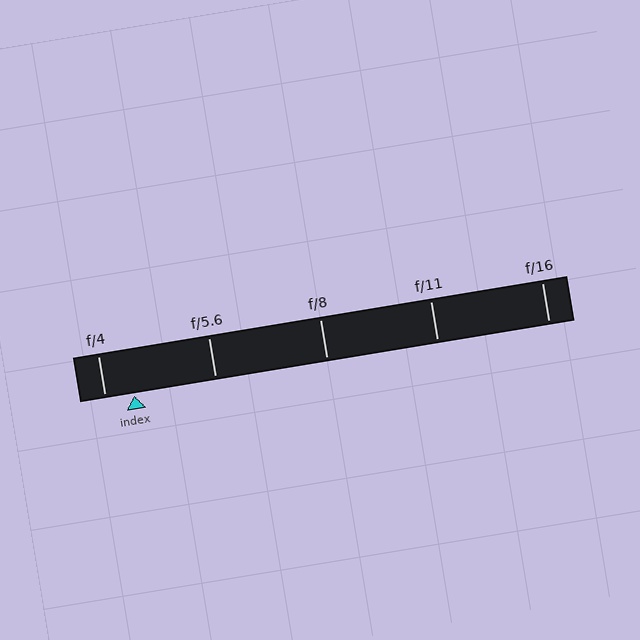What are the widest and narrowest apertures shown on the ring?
The widest aperture shown is f/4 and the narrowest is f/16.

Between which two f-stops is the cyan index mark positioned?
The index mark is between f/4 and f/5.6.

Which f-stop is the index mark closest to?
The index mark is closest to f/4.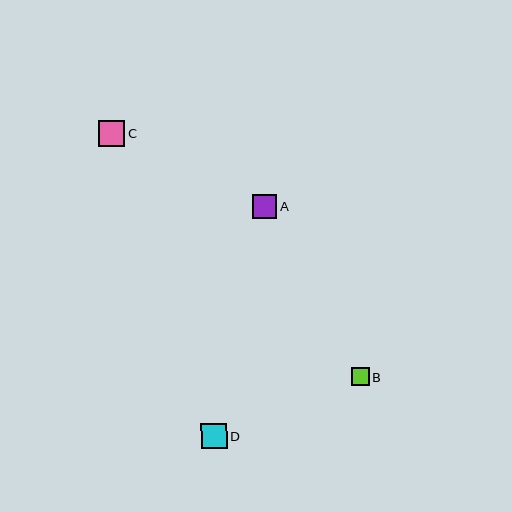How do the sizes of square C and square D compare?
Square C and square D are approximately the same size.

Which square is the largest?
Square C is the largest with a size of approximately 27 pixels.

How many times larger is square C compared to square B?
Square C is approximately 1.5 times the size of square B.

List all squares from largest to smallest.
From largest to smallest: C, D, A, B.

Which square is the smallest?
Square B is the smallest with a size of approximately 18 pixels.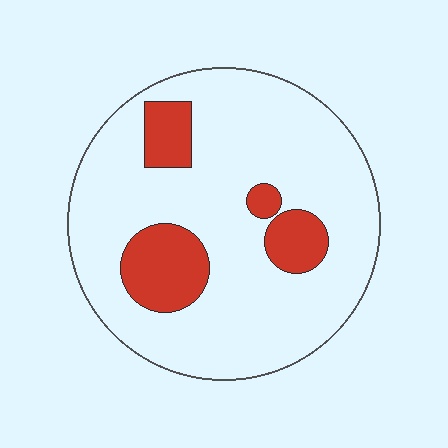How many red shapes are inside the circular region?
4.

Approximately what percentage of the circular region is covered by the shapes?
Approximately 20%.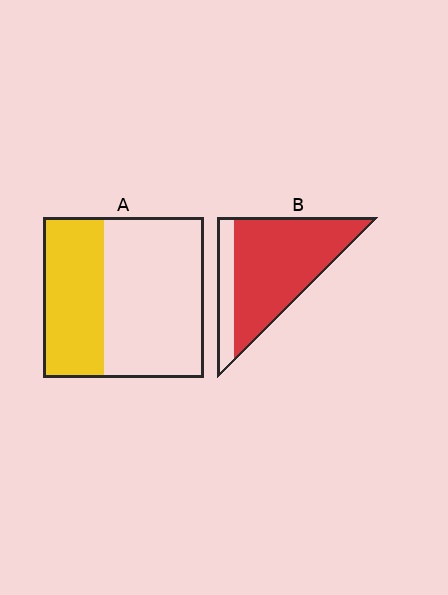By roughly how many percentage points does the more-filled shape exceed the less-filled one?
By roughly 40 percentage points (B over A).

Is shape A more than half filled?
No.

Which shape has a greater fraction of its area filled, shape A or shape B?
Shape B.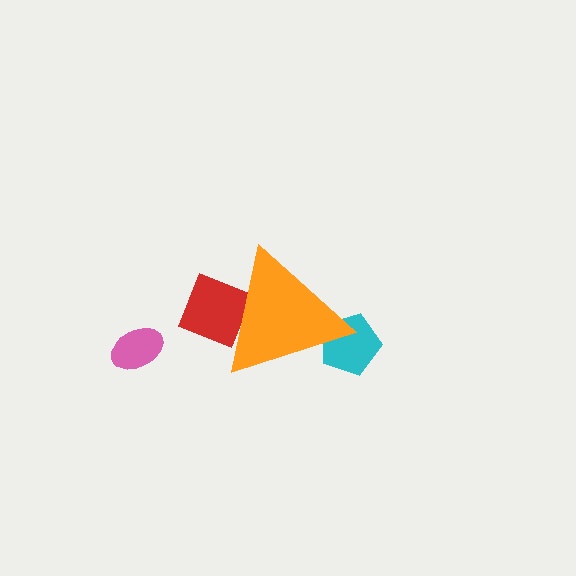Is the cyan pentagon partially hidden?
Yes, the cyan pentagon is partially hidden behind the orange triangle.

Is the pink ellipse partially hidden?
No, the pink ellipse is fully visible.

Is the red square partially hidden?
Yes, the red square is partially hidden behind the orange triangle.